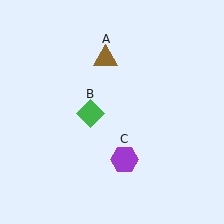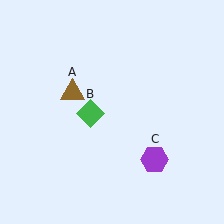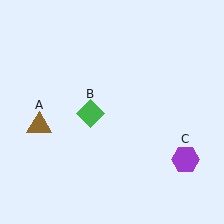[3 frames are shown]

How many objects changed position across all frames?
2 objects changed position: brown triangle (object A), purple hexagon (object C).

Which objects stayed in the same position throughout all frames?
Green diamond (object B) remained stationary.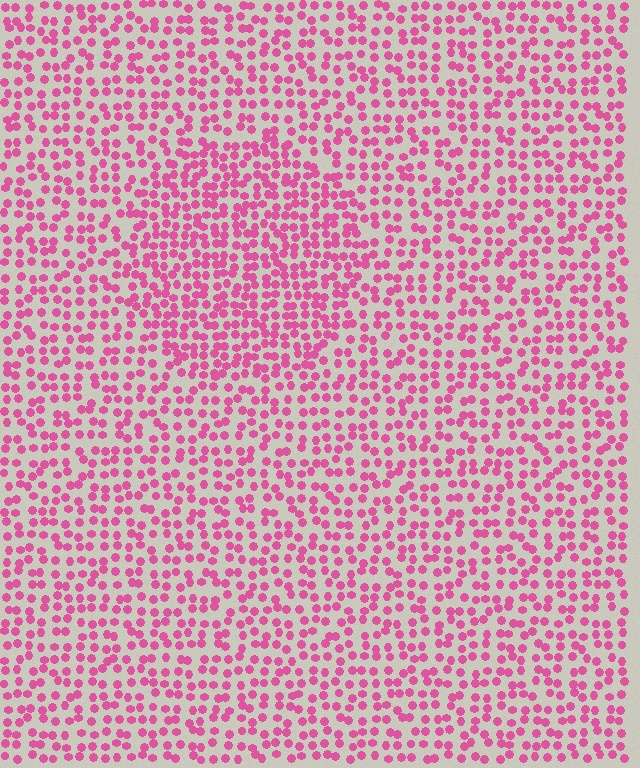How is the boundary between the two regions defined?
The boundary is defined by a change in element density (approximately 1.5x ratio). All elements are the same color, size, and shape.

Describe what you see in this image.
The image contains small pink elements arranged at two different densities. A circle-shaped region is visible where the elements are more densely packed than the surrounding area.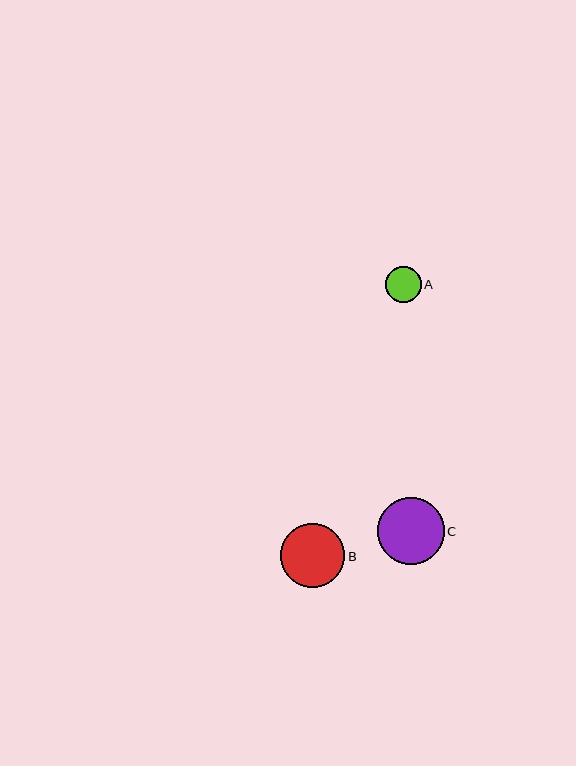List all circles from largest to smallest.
From largest to smallest: C, B, A.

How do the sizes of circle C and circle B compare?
Circle C and circle B are approximately the same size.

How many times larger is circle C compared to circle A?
Circle C is approximately 1.8 times the size of circle A.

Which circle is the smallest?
Circle A is the smallest with a size of approximately 36 pixels.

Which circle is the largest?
Circle C is the largest with a size of approximately 67 pixels.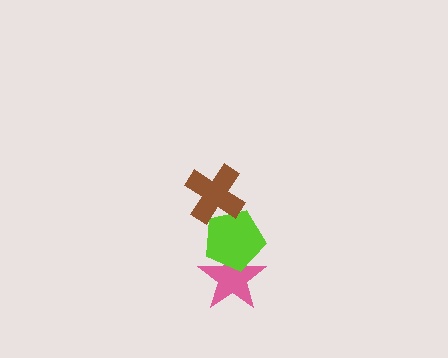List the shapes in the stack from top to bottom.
From top to bottom: the brown cross, the lime pentagon, the pink star.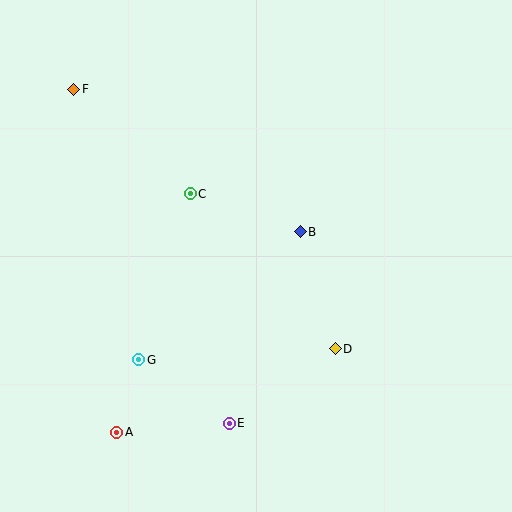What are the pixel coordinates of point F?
Point F is at (74, 89).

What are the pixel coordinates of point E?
Point E is at (229, 423).